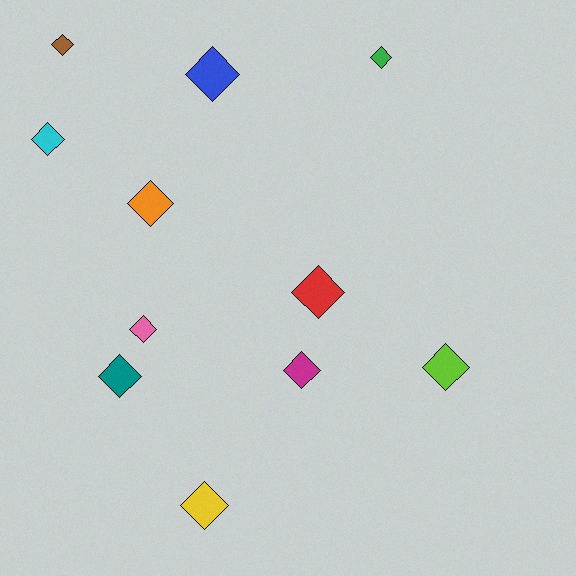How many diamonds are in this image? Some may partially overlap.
There are 11 diamonds.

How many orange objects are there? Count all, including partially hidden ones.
There is 1 orange object.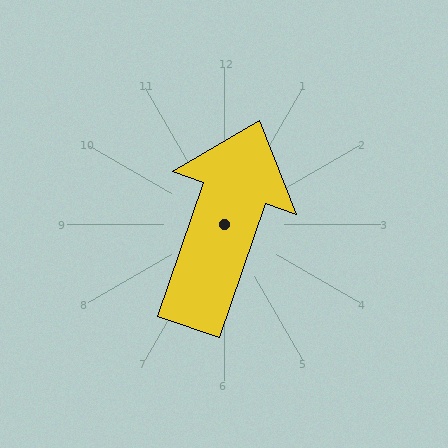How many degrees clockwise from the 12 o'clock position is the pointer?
Approximately 19 degrees.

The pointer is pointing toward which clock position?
Roughly 1 o'clock.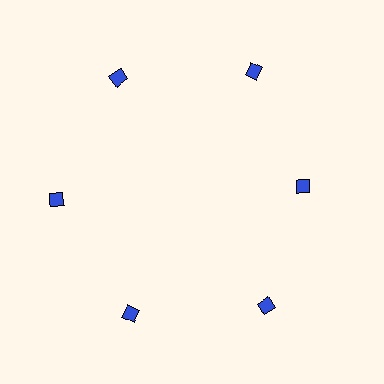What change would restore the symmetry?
The symmetry would be restored by moving it outward, back onto the ring so that all 6 diamonds sit at equal angles and equal distance from the center.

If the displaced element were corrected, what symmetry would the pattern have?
It would have 6-fold rotational symmetry — the pattern would map onto itself every 60 degrees.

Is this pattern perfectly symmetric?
No. The 6 blue diamonds are arranged in a ring, but one element near the 3 o'clock position is pulled inward toward the center, breaking the 6-fold rotational symmetry.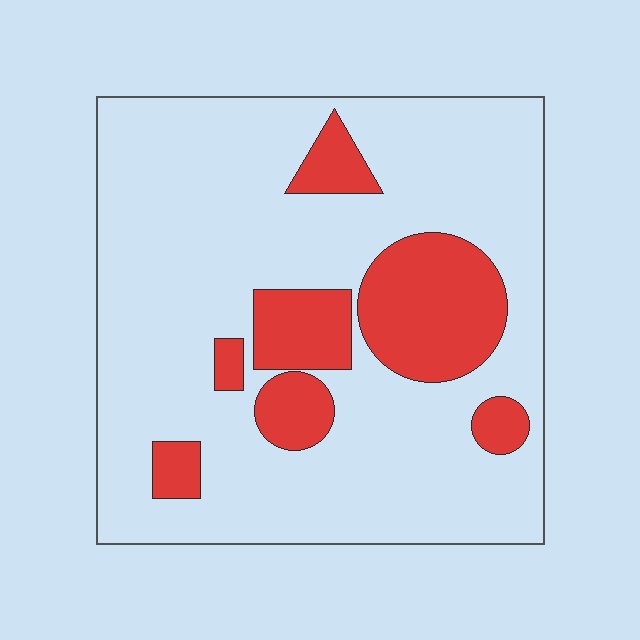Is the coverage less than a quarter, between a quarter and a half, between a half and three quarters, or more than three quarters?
Less than a quarter.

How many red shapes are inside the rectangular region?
7.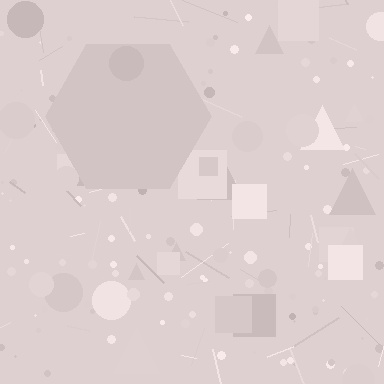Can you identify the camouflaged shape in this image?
The camouflaged shape is a hexagon.